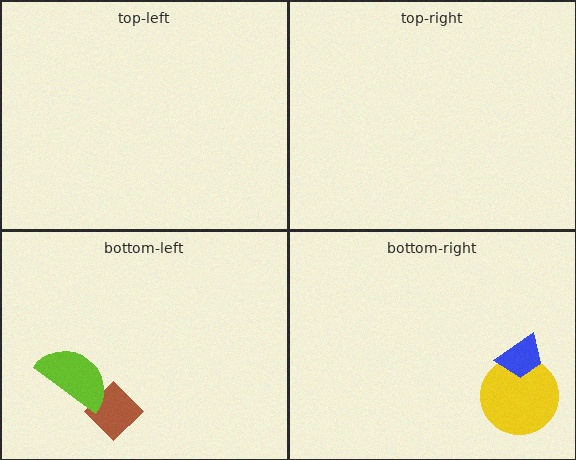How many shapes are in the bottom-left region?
2.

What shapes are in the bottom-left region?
The brown diamond, the lime semicircle.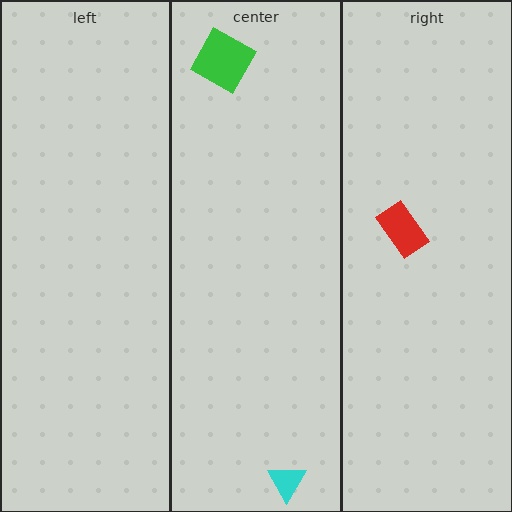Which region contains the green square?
The center region.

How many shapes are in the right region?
1.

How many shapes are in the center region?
2.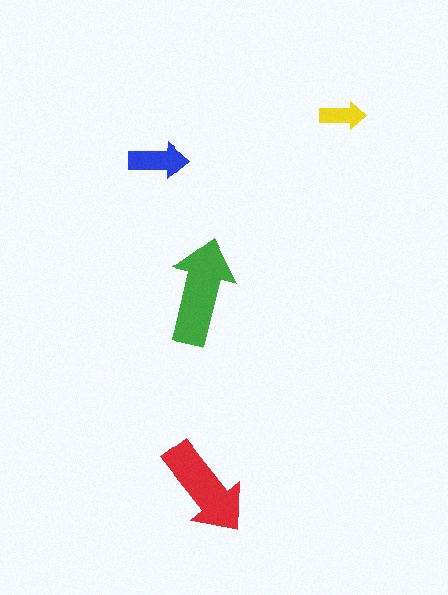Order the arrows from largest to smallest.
the green one, the red one, the blue one, the yellow one.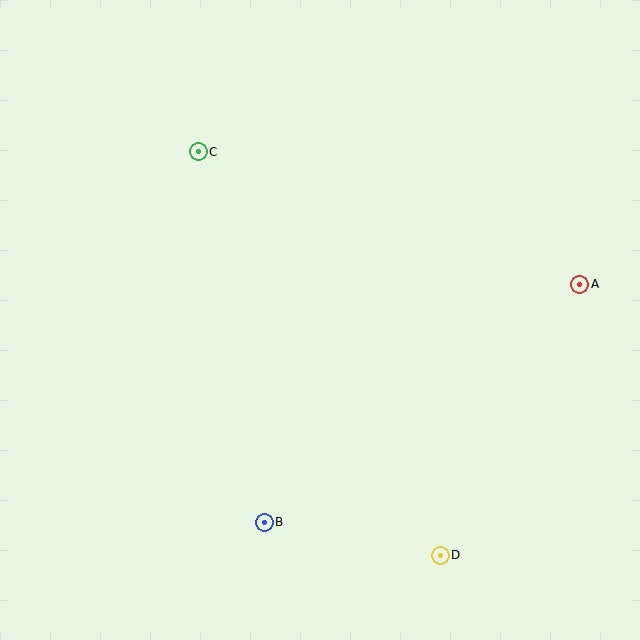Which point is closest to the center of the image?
Point C at (198, 152) is closest to the center.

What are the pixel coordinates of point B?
Point B is at (264, 522).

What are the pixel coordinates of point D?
Point D is at (440, 555).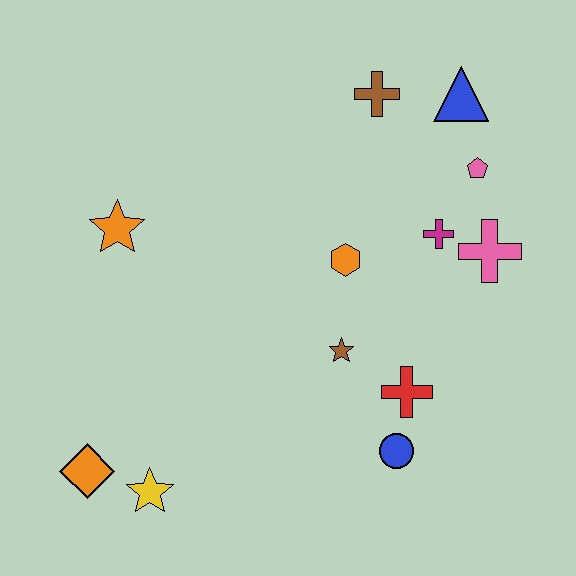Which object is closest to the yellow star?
The orange diamond is closest to the yellow star.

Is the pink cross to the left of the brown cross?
No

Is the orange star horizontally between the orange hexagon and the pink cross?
No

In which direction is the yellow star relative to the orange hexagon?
The yellow star is below the orange hexagon.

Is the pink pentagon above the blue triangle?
No